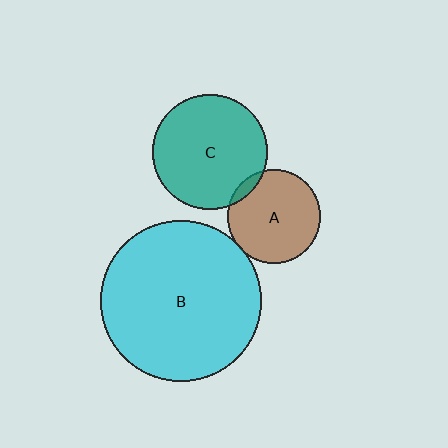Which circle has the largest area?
Circle B (cyan).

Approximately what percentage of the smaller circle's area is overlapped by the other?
Approximately 5%.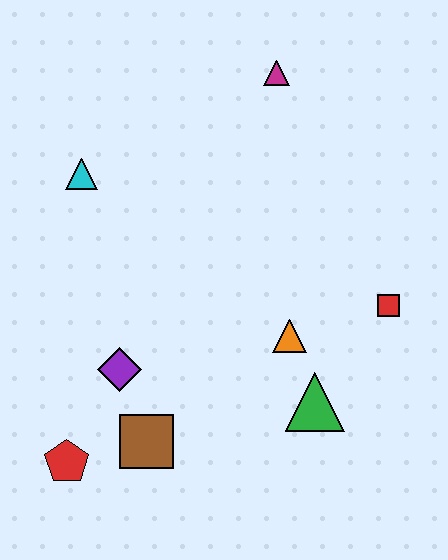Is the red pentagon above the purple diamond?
No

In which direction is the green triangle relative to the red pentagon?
The green triangle is to the right of the red pentagon.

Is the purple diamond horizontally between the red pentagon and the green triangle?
Yes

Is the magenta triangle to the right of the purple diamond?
Yes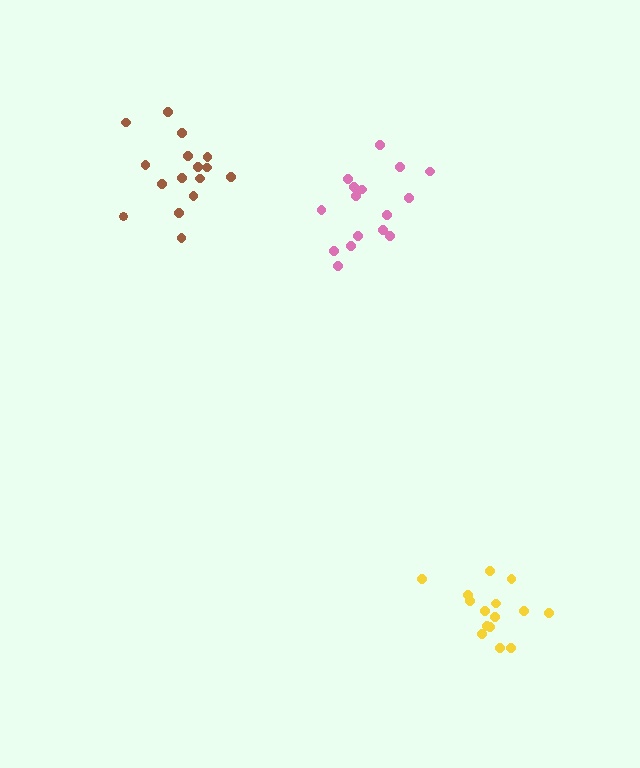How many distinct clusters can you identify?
There are 3 distinct clusters.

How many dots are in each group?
Group 1: 16 dots, Group 2: 16 dots, Group 3: 15 dots (47 total).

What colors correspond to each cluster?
The clusters are colored: pink, brown, yellow.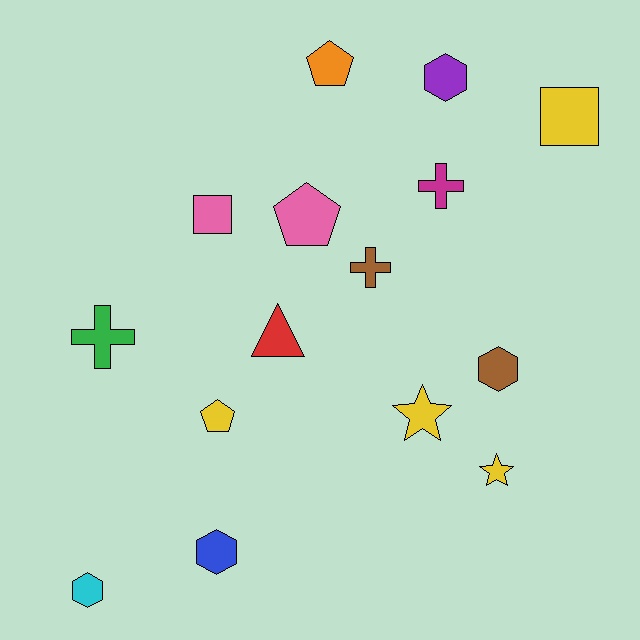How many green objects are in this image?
There is 1 green object.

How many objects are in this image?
There are 15 objects.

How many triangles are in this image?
There is 1 triangle.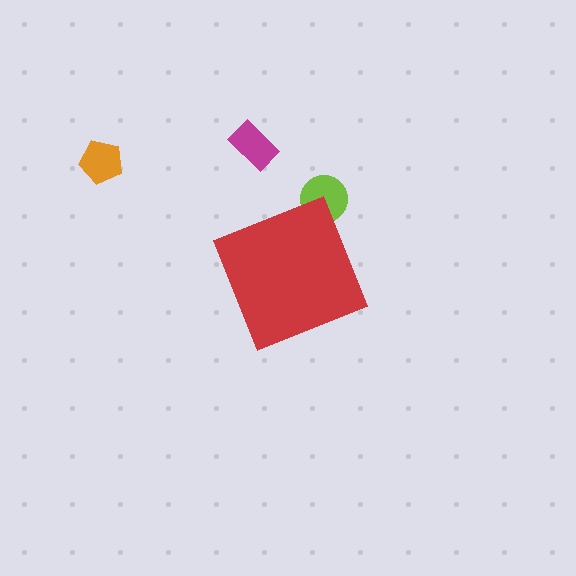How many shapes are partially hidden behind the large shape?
1 shape is partially hidden.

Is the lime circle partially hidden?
Yes, the lime circle is partially hidden behind the red diamond.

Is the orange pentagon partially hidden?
No, the orange pentagon is fully visible.